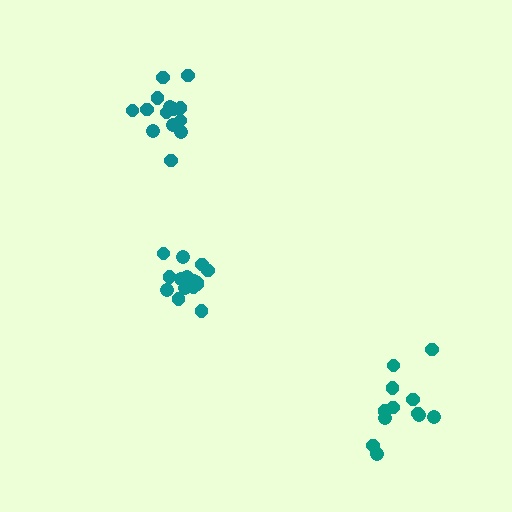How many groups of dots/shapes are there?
There are 3 groups.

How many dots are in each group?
Group 1: 14 dots, Group 2: 15 dots, Group 3: 12 dots (41 total).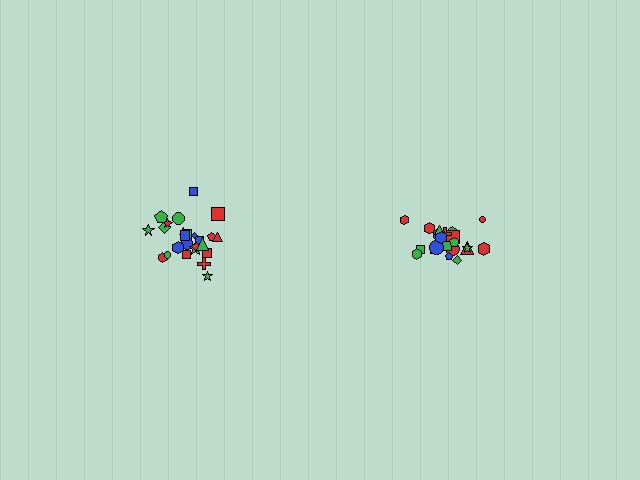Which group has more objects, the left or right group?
The left group.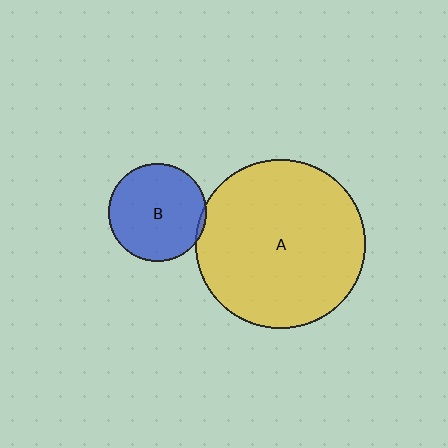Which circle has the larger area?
Circle A (yellow).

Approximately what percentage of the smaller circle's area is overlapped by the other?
Approximately 5%.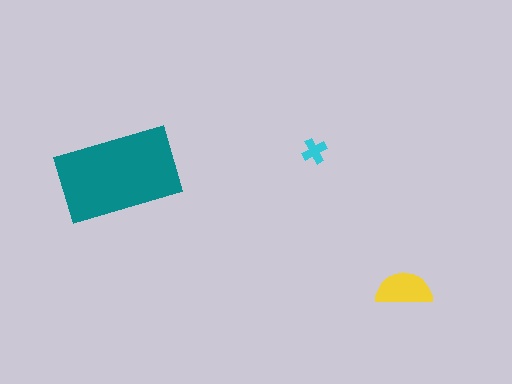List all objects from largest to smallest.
The teal rectangle, the yellow semicircle, the cyan cross.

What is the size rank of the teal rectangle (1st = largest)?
1st.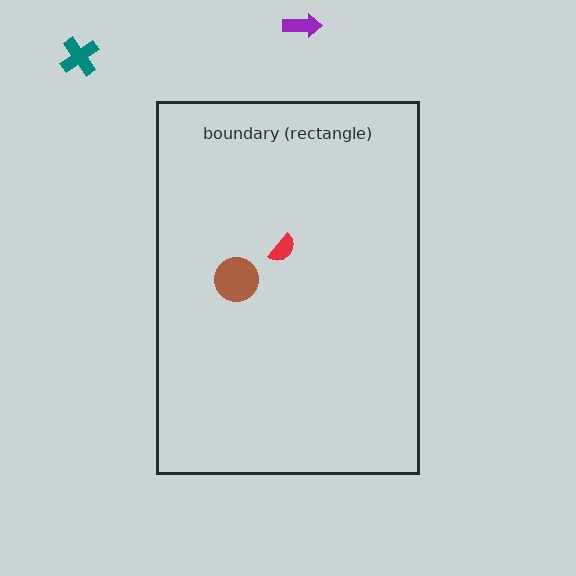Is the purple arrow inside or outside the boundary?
Outside.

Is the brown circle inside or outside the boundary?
Inside.